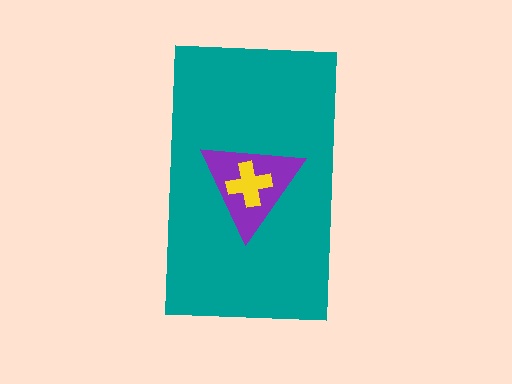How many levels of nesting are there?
3.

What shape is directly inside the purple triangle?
The yellow cross.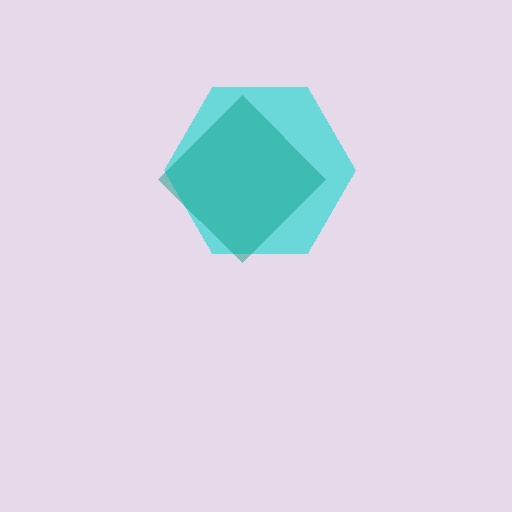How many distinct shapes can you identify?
There are 2 distinct shapes: a cyan hexagon, a teal diamond.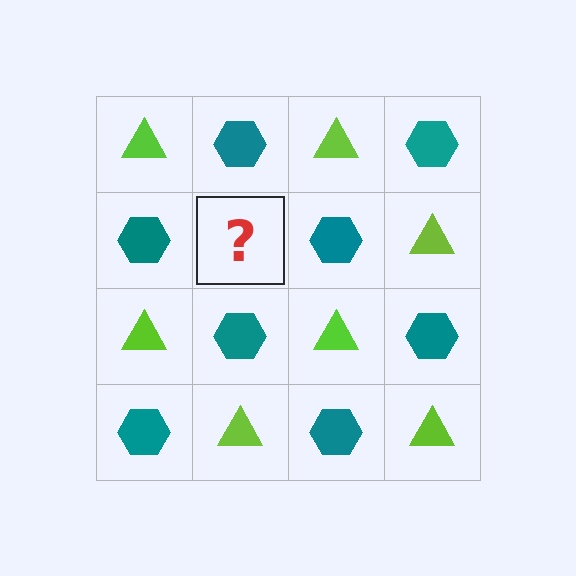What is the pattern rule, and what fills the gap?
The rule is that it alternates lime triangle and teal hexagon in a checkerboard pattern. The gap should be filled with a lime triangle.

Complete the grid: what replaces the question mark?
The question mark should be replaced with a lime triangle.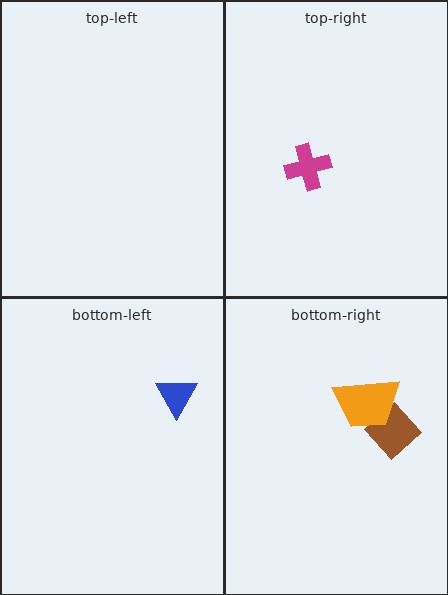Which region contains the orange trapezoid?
The bottom-right region.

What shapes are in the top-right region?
The magenta cross.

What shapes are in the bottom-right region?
The brown diamond, the orange trapezoid.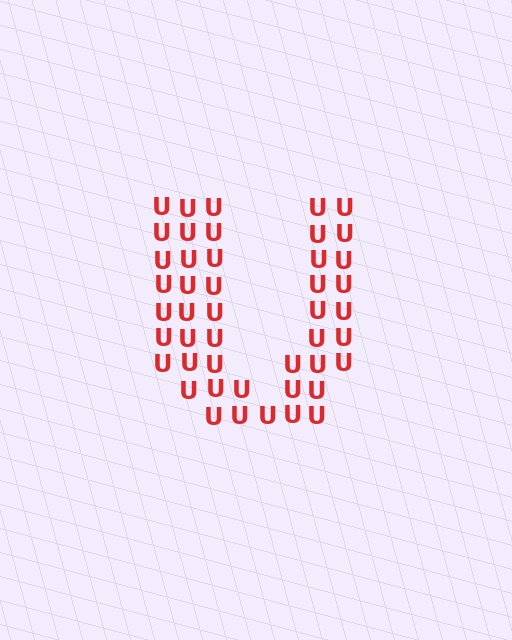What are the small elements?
The small elements are letter U's.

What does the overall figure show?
The overall figure shows the letter U.